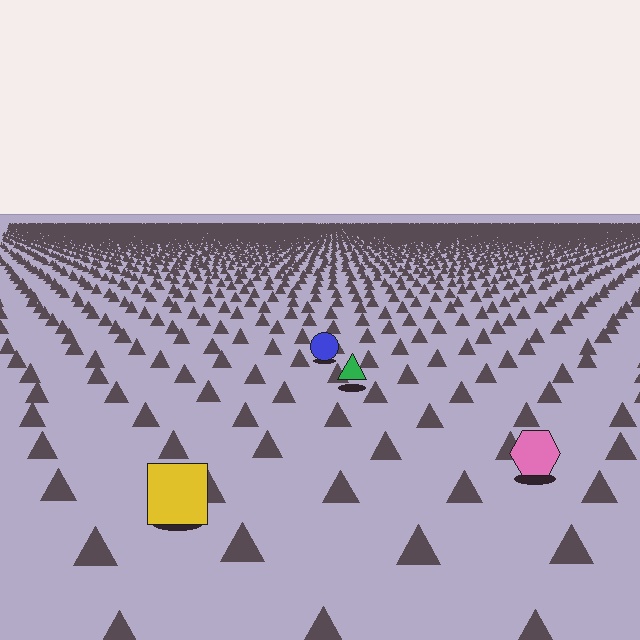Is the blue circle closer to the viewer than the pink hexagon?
No. The pink hexagon is closer — you can tell from the texture gradient: the ground texture is coarser near it.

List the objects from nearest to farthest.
From nearest to farthest: the yellow square, the pink hexagon, the green triangle, the blue circle.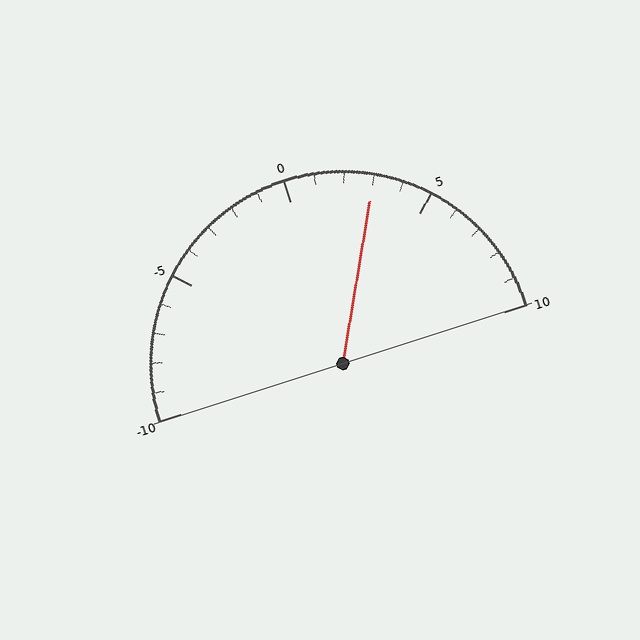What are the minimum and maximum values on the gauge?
The gauge ranges from -10 to 10.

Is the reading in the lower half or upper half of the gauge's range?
The reading is in the upper half of the range (-10 to 10).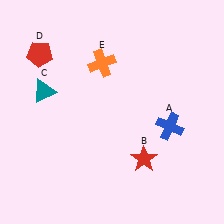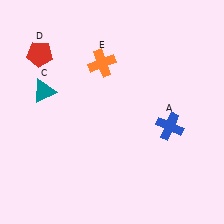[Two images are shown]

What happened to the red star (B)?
The red star (B) was removed in Image 2. It was in the bottom-right area of Image 1.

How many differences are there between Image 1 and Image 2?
There is 1 difference between the two images.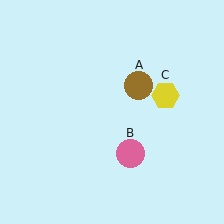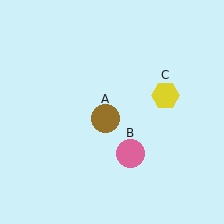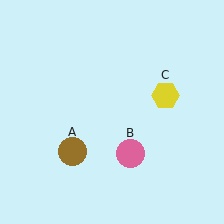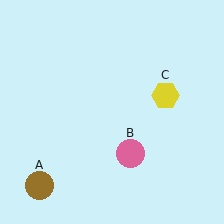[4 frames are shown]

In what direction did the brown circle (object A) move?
The brown circle (object A) moved down and to the left.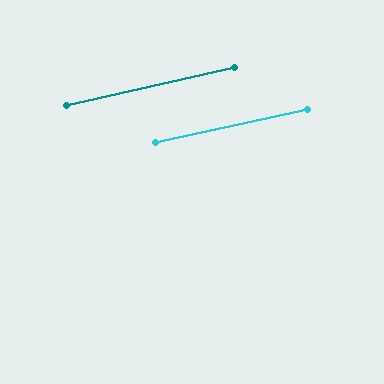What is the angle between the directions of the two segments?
Approximately 1 degree.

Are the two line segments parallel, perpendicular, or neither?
Parallel — their directions differ by only 0.6°.